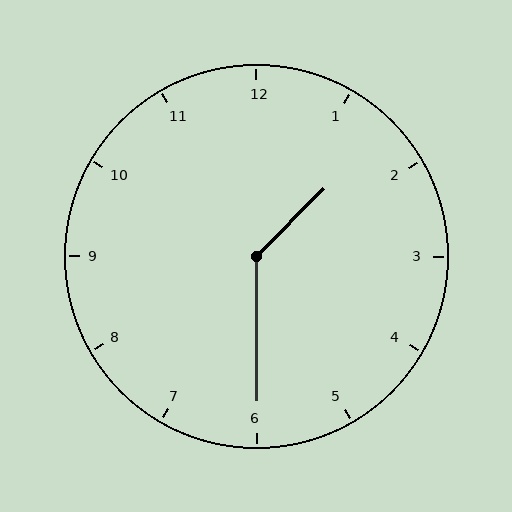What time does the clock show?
1:30.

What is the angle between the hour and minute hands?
Approximately 135 degrees.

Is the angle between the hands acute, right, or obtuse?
It is obtuse.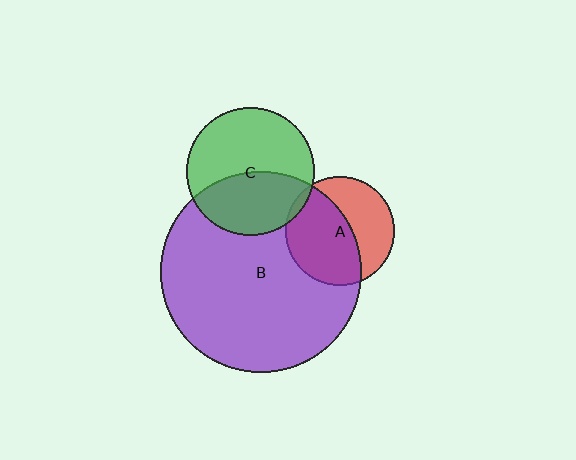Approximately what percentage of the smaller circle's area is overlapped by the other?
Approximately 55%.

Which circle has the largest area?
Circle B (purple).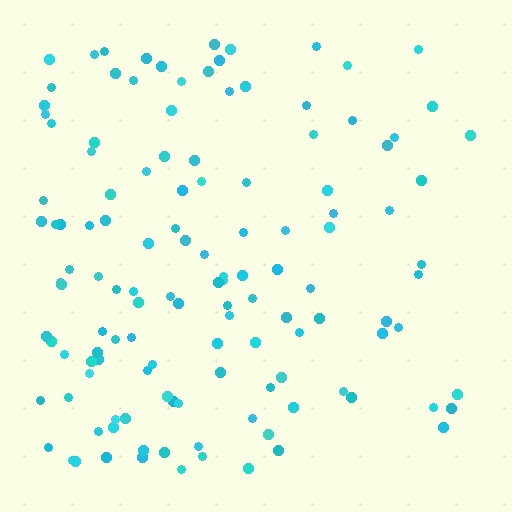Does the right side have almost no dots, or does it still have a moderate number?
Still a moderate number, just noticeably fewer than the left.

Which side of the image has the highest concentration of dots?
The left.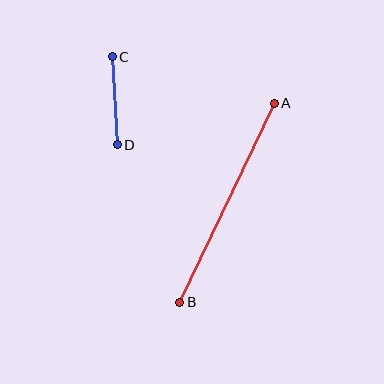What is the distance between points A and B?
The distance is approximately 220 pixels.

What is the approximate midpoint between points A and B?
The midpoint is at approximately (227, 203) pixels.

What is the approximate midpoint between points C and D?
The midpoint is at approximately (115, 101) pixels.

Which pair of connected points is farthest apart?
Points A and B are farthest apart.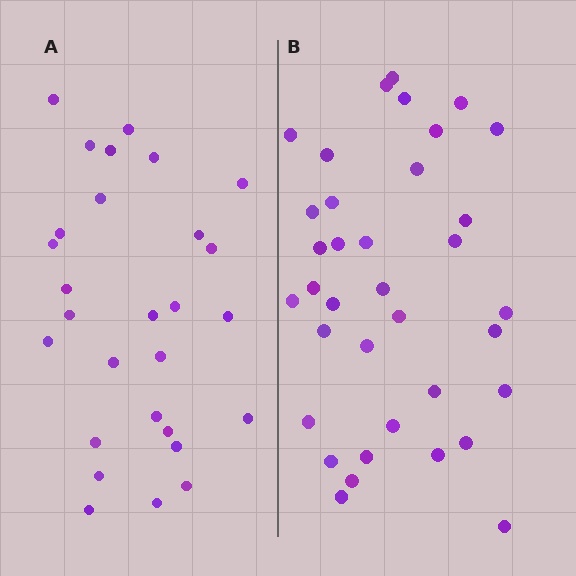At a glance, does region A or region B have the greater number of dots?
Region B (the right region) has more dots.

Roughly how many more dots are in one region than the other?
Region B has roughly 8 or so more dots than region A.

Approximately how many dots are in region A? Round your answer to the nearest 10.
About 30 dots. (The exact count is 28, which rounds to 30.)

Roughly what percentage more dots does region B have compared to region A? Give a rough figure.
About 30% more.